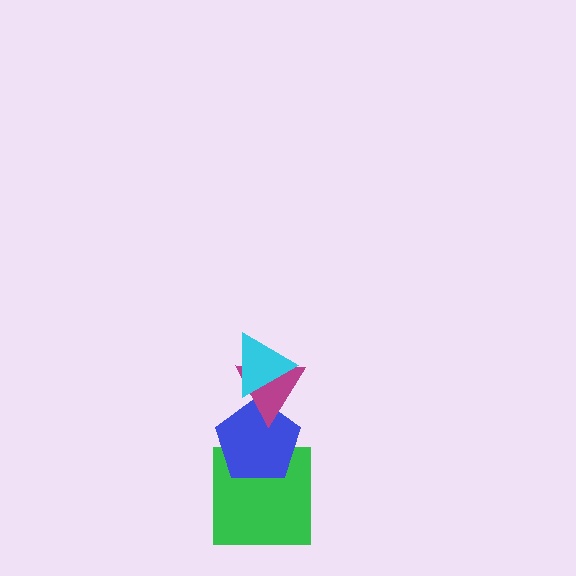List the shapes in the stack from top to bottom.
From top to bottom: the cyan triangle, the magenta triangle, the blue pentagon, the green square.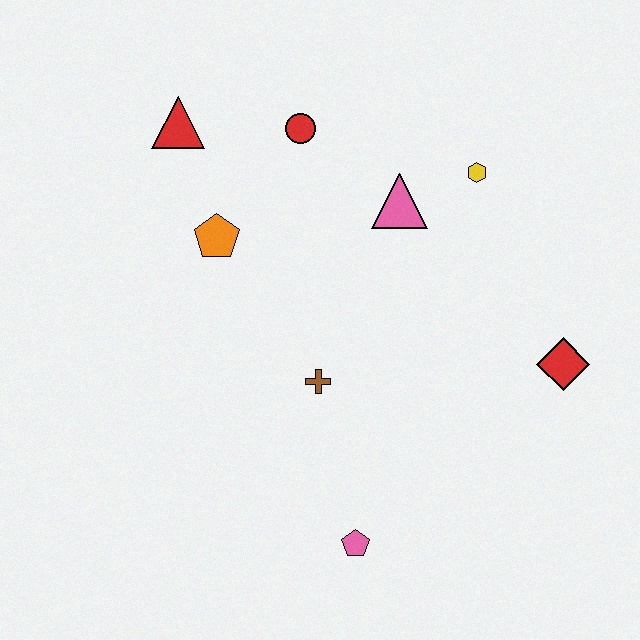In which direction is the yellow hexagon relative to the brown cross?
The yellow hexagon is above the brown cross.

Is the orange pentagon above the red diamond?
Yes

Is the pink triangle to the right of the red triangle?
Yes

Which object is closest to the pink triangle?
The yellow hexagon is closest to the pink triangle.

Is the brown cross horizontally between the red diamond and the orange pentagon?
Yes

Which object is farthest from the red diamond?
The red triangle is farthest from the red diamond.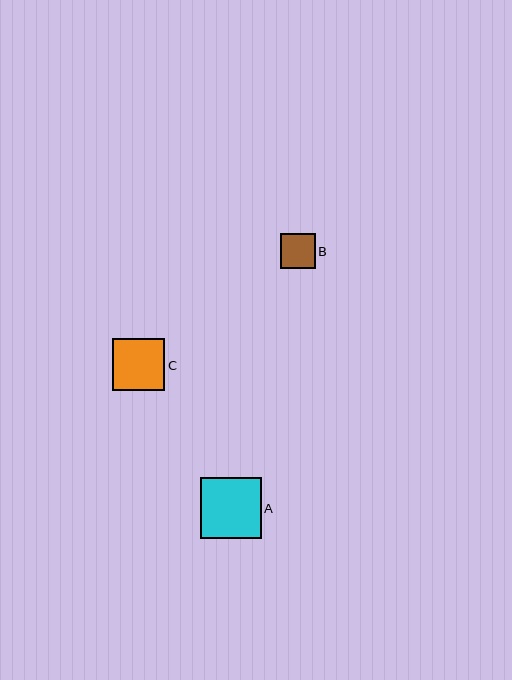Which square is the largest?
Square A is the largest with a size of approximately 61 pixels.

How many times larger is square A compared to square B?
Square A is approximately 1.7 times the size of square B.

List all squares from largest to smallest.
From largest to smallest: A, C, B.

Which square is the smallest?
Square B is the smallest with a size of approximately 35 pixels.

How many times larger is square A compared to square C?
Square A is approximately 1.2 times the size of square C.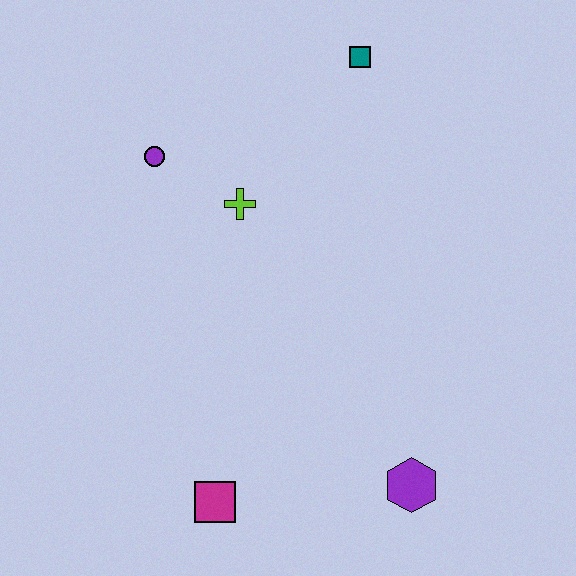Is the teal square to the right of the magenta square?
Yes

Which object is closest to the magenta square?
The purple hexagon is closest to the magenta square.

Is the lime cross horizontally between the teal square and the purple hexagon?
No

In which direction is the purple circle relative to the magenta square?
The purple circle is above the magenta square.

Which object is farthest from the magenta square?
The teal square is farthest from the magenta square.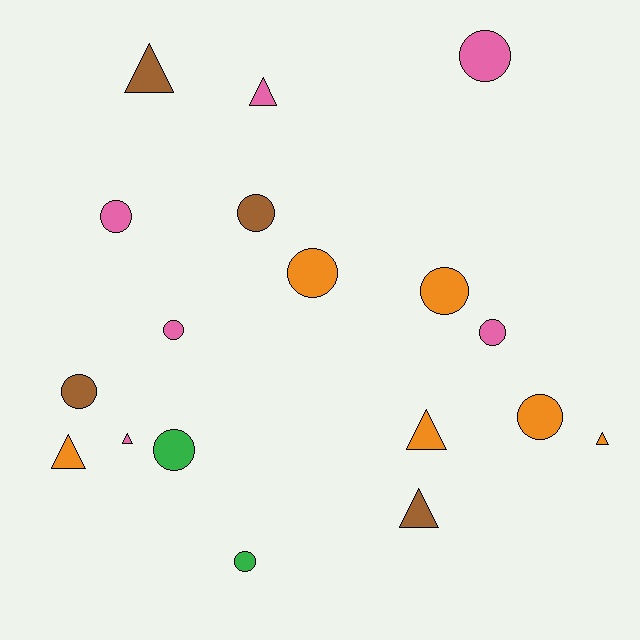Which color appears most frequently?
Pink, with 6 objects.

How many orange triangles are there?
There are 3 orange triangles.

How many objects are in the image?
There are 18 objects.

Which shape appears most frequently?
Circle, with 11 objects.